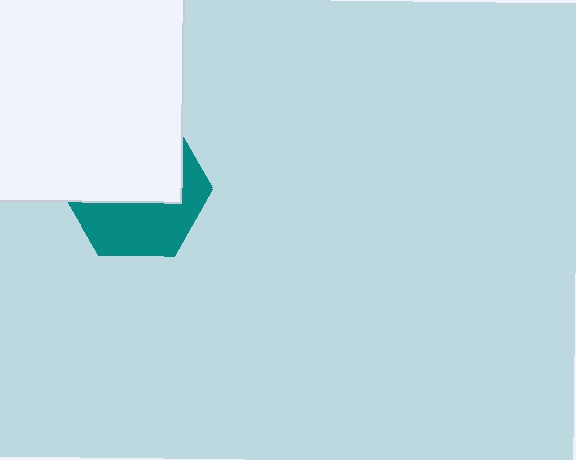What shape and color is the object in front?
The object in front is a white rectangle.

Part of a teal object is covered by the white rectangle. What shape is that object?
It is a hexagon.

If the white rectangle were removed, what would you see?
You would see the complete teal hexagon.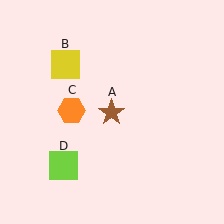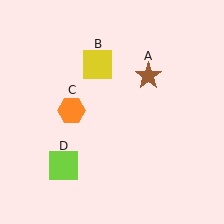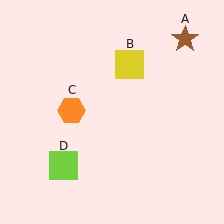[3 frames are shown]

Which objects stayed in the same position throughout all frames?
Orange hexagon (object C) and lime square (object D) remained stationary.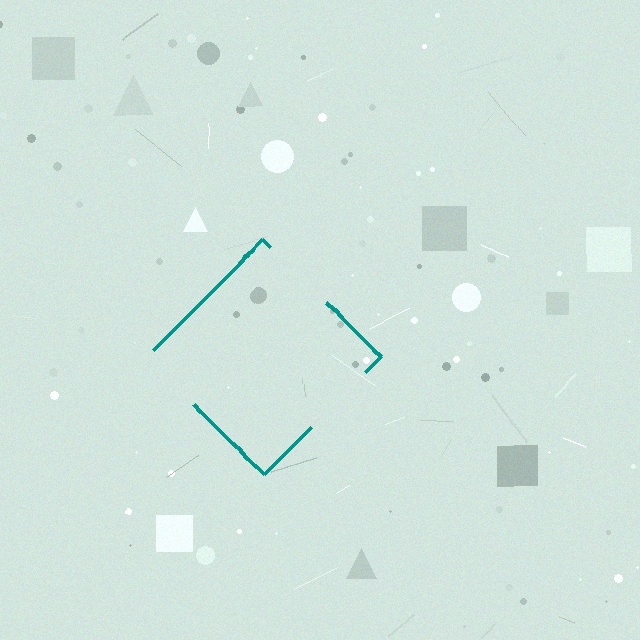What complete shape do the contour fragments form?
The contour fragments form a diamond.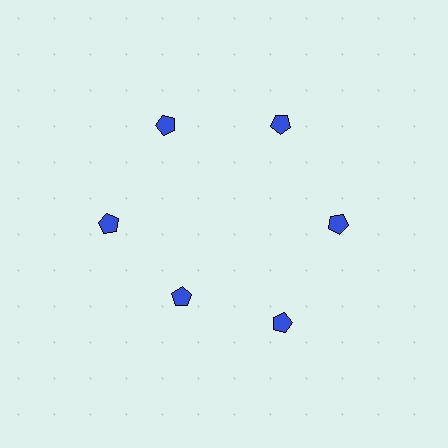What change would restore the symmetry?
The symmetry would be restored by moving it outward, back onto the ring so that all 6 pentagons sit at equal angles and equal distance from the center.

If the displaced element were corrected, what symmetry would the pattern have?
It would have 6-fold rotational symmetry — the pattern would map onto itself every 60 degrees.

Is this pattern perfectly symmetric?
No. The 6 blue pentagons are arranged in a ring, but one element near the 7 o'clock position is pulled inward toward the center, breaking the 6-fold rotational symmetry.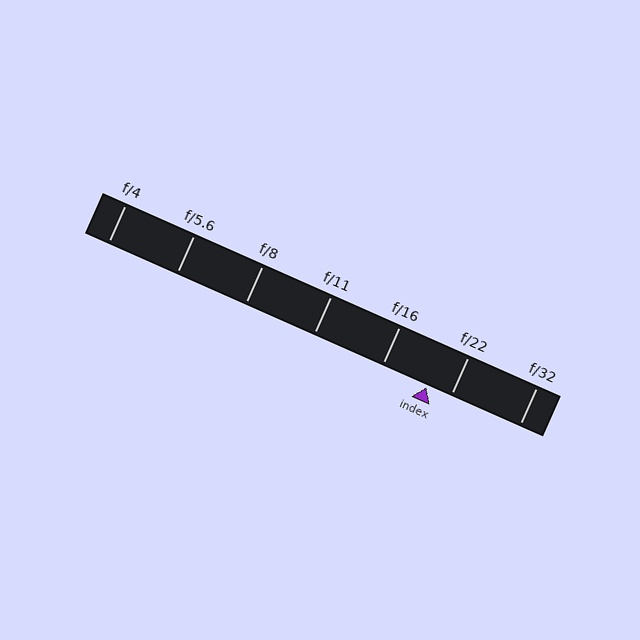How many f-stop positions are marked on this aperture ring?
There are 7 f-stop positions marked.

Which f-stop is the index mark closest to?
The index mark is closest to f/22.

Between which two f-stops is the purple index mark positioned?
The index mark is between f/16 and f/22.